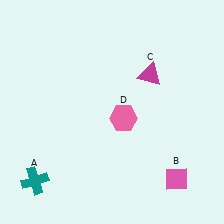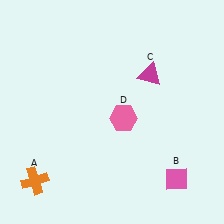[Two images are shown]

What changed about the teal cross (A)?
In Image 1, A is teal. In Image 2, it changed to orange.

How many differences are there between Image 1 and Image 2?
There is 1 difference between the two images.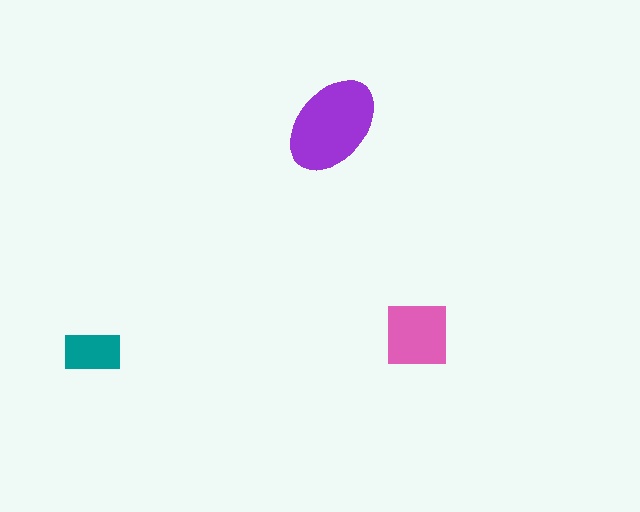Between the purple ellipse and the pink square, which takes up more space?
The purple ellipse.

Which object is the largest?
The purple ellipse.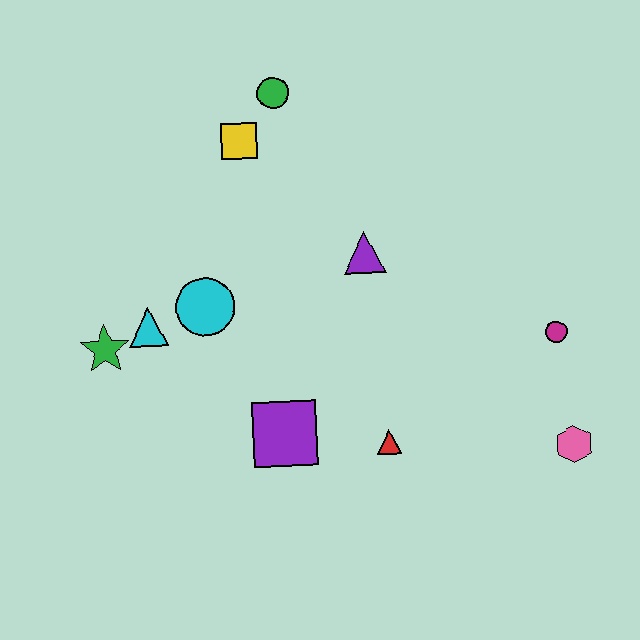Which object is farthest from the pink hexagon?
The green star is farthest from the pink hexagon.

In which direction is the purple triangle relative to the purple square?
The purple triangle is above the purple square.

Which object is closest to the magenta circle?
The pink hexagon is closest to the magenta circle.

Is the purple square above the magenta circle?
No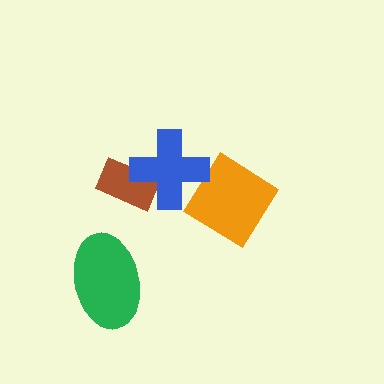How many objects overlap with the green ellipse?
0 objects overlap with the green ellipse.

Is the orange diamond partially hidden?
Yes, it is partially covered by another shape.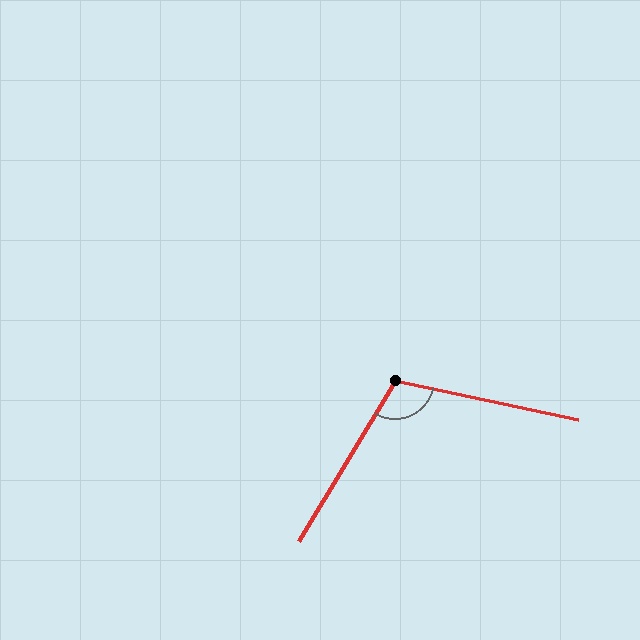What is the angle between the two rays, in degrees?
Approximately 109 degrees.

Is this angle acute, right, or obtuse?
It is obtuse.